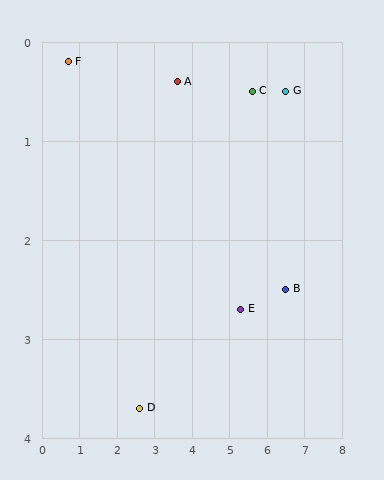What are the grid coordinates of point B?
Point B is at approximately (6.5, 2.5).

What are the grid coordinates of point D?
Point D is at approximately (2.6, 3.7).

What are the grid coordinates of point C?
Point C is at approximately (5.6, 0.5).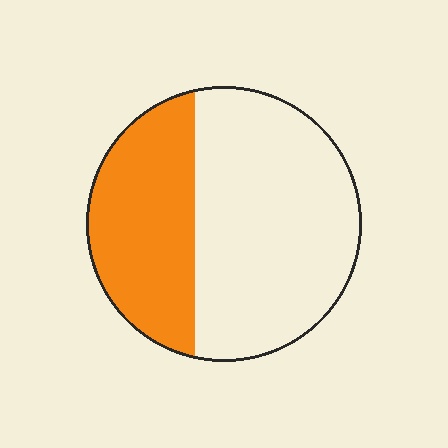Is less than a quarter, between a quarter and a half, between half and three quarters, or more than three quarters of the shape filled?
Between a quarter and a half.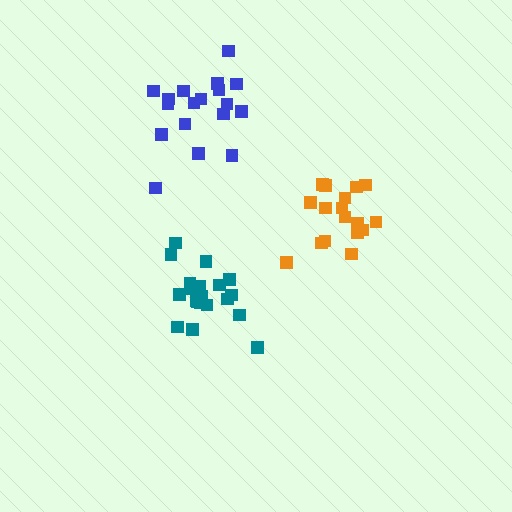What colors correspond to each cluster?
The clusters are colored: orange, teal, blue.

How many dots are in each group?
Group 1: 17 dots, Group 2: 20 dots, Group 3: 18 dots (55 total).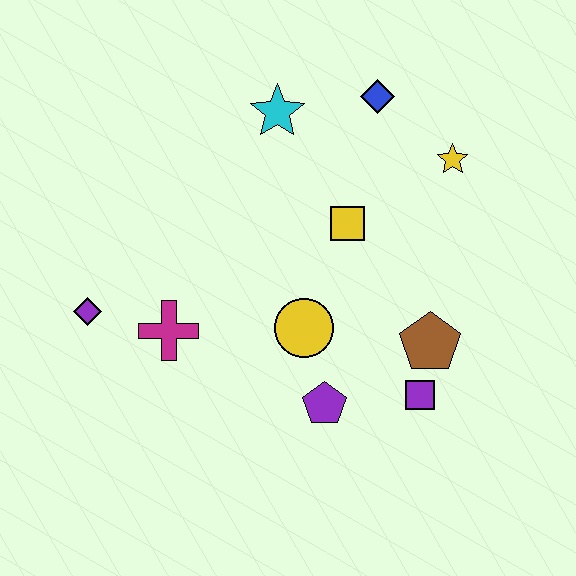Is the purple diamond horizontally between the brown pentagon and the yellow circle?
No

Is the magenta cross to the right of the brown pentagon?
No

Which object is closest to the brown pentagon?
The purple square is closest to the brown pentagon.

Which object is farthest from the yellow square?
The purple diamond is farthest from the yellow square.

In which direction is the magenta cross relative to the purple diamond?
The magenta cross is to the right of the purple diamond.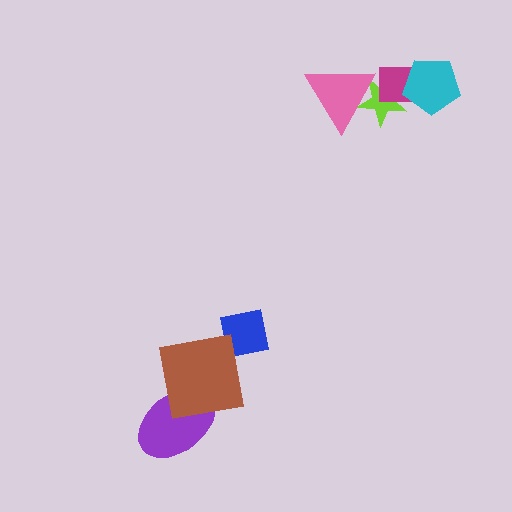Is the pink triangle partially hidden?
No, no other shape covers it.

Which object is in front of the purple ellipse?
The brown square is in front of the purple ellipse.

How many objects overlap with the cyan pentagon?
1 object overlaps with the cyan pentagon.